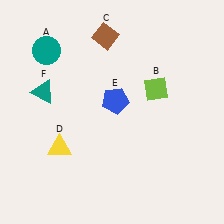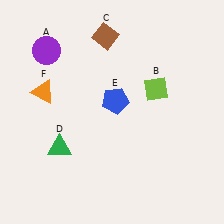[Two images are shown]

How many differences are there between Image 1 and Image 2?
There are 3 differences between the two images.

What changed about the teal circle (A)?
In Image 1, A is teal. In Image 2, it changed to purple.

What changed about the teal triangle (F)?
In Image 1, F is teal. In Image 2, it changed to orange.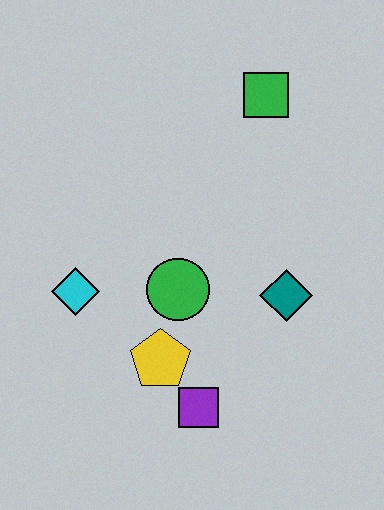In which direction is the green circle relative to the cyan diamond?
The green circle is to the right of the cyan diamond.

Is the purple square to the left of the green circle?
No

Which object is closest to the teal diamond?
The green circle is closest to the teal diamond.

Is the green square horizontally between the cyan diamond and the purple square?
No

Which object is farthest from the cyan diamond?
The green square is farthest from the cyan diamond.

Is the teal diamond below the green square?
Yes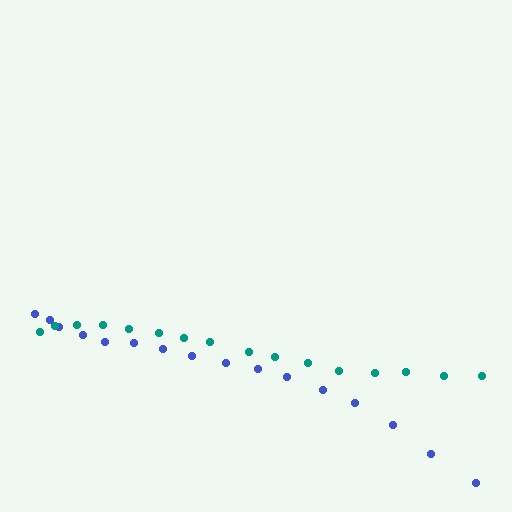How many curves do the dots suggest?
There are 2 distinct paths.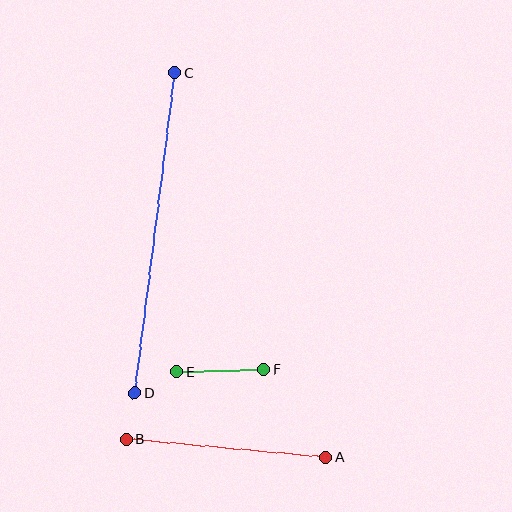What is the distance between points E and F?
The distance is approximately 87 pixels.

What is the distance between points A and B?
The distance is approximately 200 pixels.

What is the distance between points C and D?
The distance is approximately 323 pixels.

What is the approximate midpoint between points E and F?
The midpoint is at approximately (220, 371) pixels.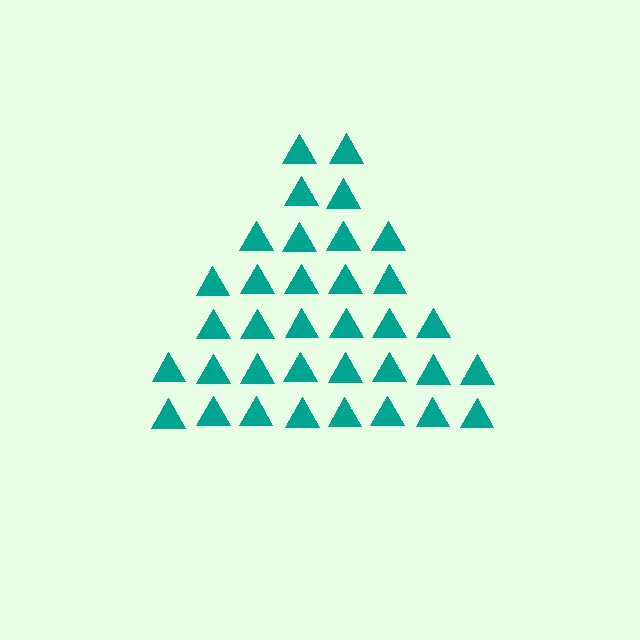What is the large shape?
The large shape is a triangle.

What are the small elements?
The small elements are triangles.